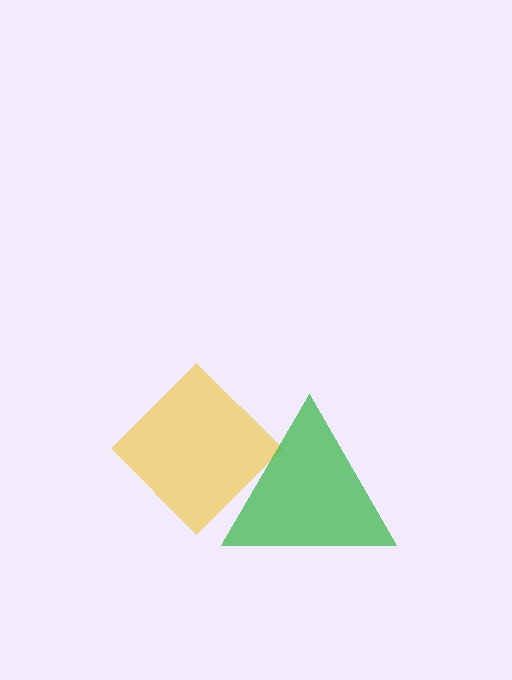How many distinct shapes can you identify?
There are 2 distinct shapes: a yellow diamond, a green triangle.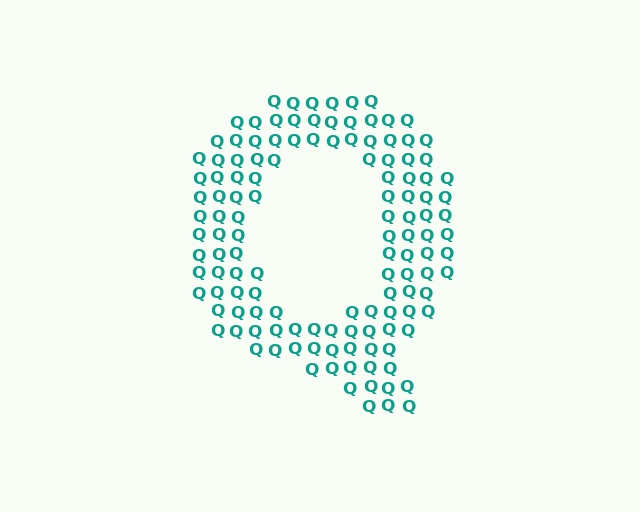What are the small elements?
The small elements are letter Q's.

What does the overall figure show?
The overall figure shows the letter Q.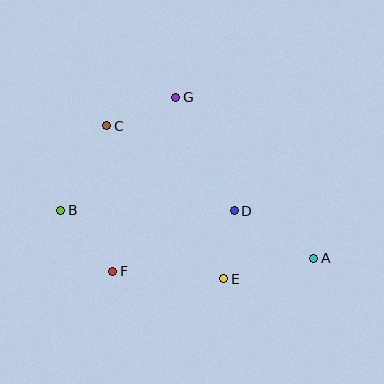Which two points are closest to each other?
Points D and E are closest to each other.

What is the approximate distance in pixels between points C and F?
The distance between C and F is approximately 145 pixels.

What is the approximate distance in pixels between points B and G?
The distance between B and G is approximately 161 pixels.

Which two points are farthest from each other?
Points A and B are farthest from each other.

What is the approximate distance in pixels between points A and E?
The distance between A and E is approximately 92 pixels.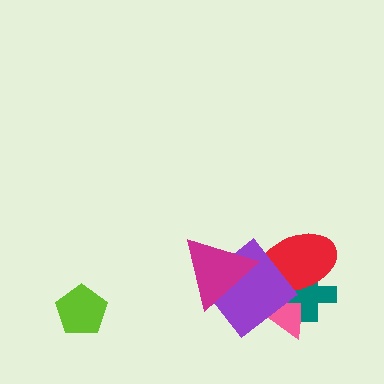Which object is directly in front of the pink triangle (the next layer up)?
The teal cross is directly in front of the pink triangle.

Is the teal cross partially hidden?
Yes, it is partially covered by another shape.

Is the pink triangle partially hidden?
Yes, it is partially covered by another shape.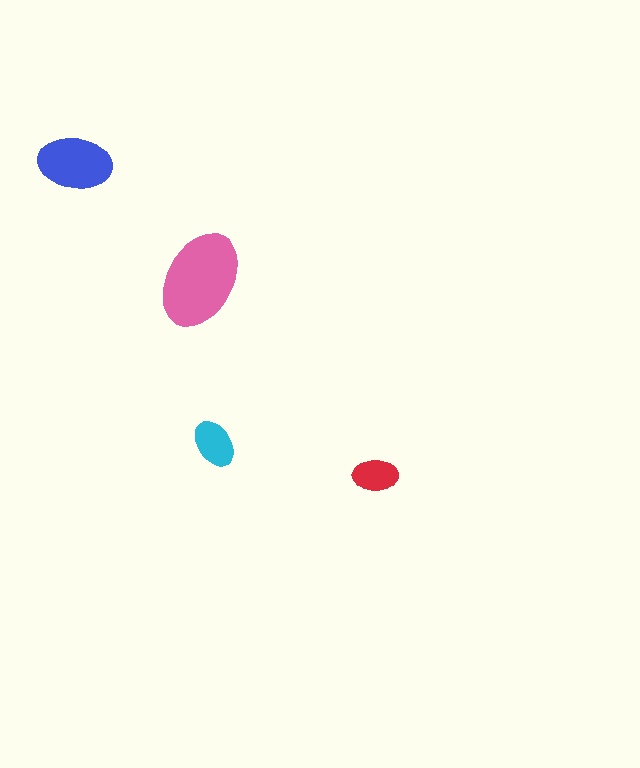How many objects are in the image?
There are 4 objects in the image.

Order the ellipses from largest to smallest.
the pink one, the blue one, the cyan one, the red one.